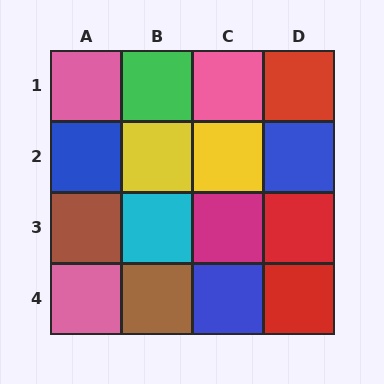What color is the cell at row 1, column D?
Red.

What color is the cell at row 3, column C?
Magenta.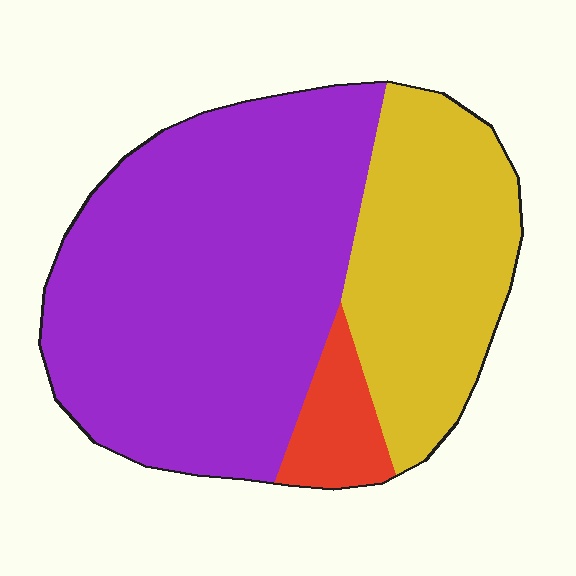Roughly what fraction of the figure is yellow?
Yellow takes up between a sixth and a third of the figure.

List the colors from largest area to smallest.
From largest to smallest: purple, yellow, red.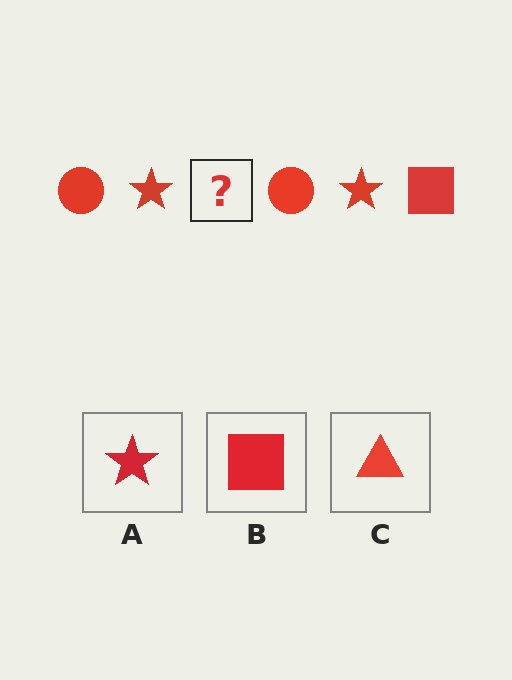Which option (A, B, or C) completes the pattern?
B.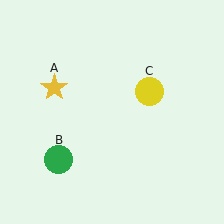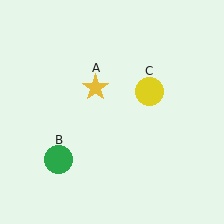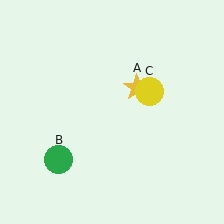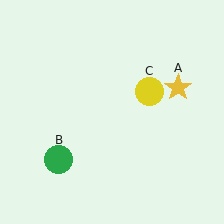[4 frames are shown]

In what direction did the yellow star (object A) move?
The yellow star (object A) moved right.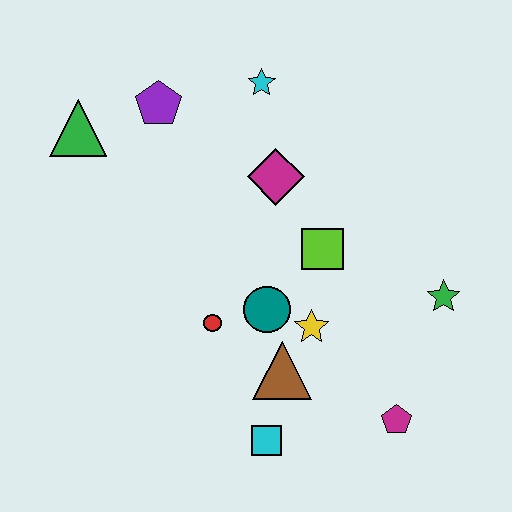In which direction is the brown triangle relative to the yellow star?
The brown triangle is below the yellow star.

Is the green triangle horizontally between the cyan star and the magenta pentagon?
No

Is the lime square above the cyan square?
Yes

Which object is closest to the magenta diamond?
The lime square is closest to the magenta diamond.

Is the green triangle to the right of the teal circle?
No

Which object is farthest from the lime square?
The green triangle is farthest from the lime square.